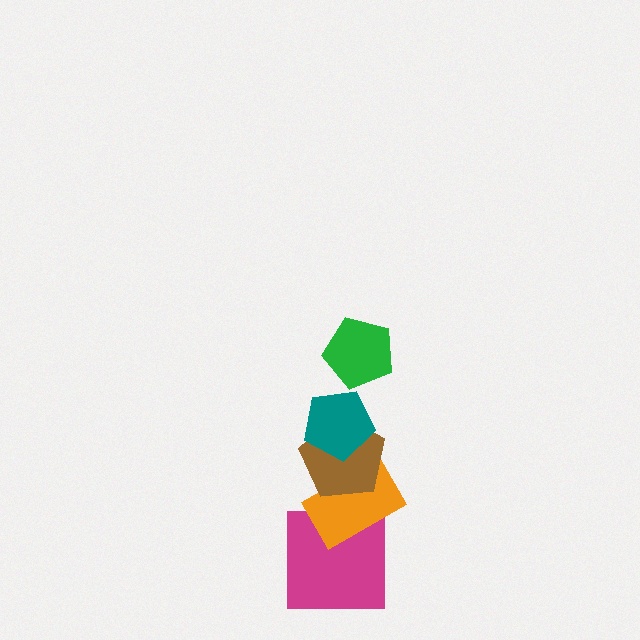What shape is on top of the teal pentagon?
The green pentagon is on top of the teal pentagon.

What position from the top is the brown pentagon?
The brown pentagon is 3rd from the top.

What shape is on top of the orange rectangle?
The brown pentagon is on top of the orange rectangle.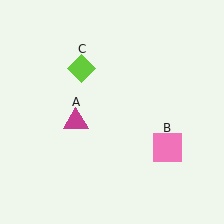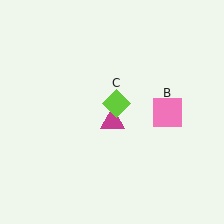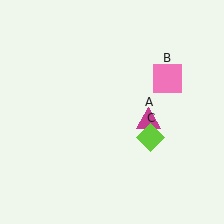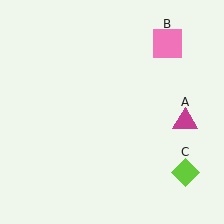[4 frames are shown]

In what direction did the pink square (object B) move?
The pink square (object B) moved up.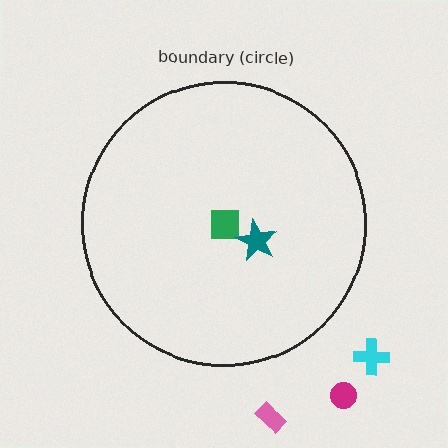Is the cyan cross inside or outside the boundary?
Outside.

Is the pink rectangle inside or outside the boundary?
Outside.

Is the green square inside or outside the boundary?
Inside.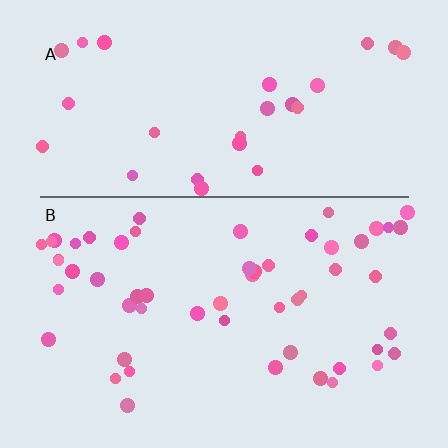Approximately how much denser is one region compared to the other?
Approximately 1.9× — region B over region A.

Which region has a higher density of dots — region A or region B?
B (the bottom).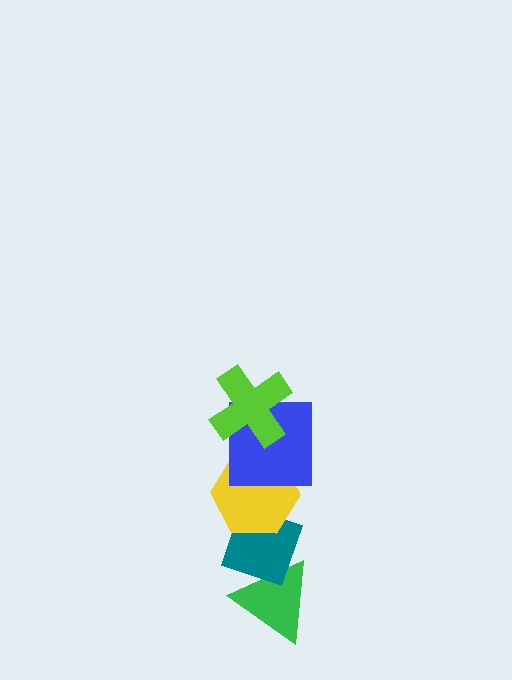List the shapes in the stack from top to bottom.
From top to bottom: the lime cross, the blue square, the yellow hexagon, the teal diamond, the green triangle.